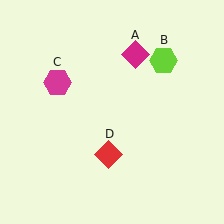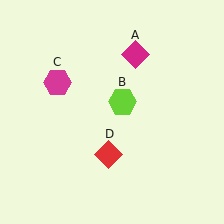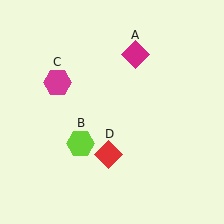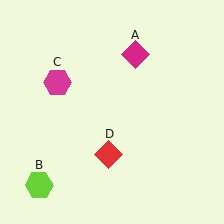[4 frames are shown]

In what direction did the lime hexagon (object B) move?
The lime hexagon (object B) moved down and to the left.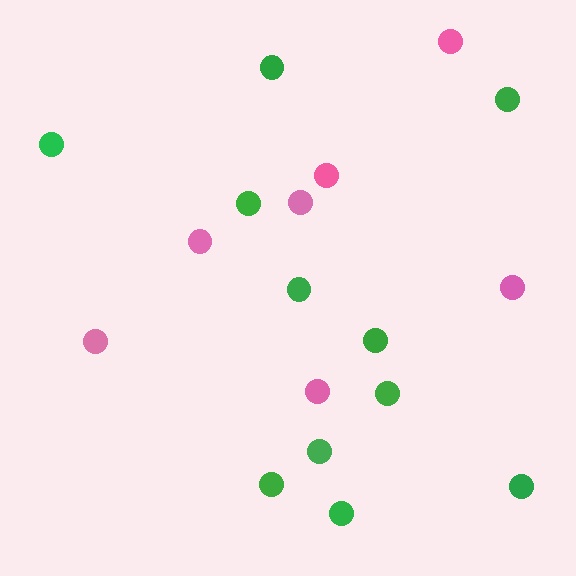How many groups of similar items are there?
There are 2 groups: one group of green circles (11) and one group of pink circles (7).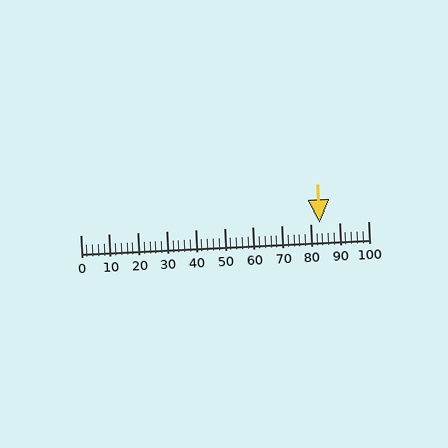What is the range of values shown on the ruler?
The ruler shows values from 0 to 100.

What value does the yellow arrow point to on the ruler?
The yellow arrow points to approximately 83.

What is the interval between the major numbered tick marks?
The major tick marks are spaced 10 units apart.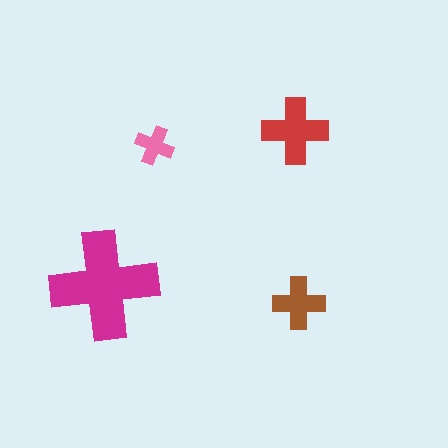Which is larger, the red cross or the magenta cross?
The magenta one.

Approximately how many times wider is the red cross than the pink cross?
About 1.5 times wider.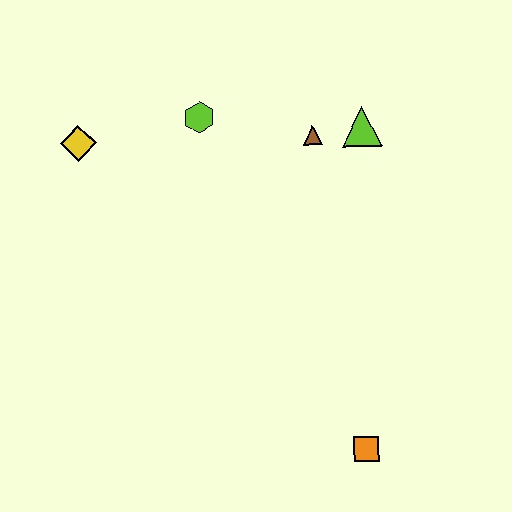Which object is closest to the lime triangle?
The brown triangle is closest to the lime triangle.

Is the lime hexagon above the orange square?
Yes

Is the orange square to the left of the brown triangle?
No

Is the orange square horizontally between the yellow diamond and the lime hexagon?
No